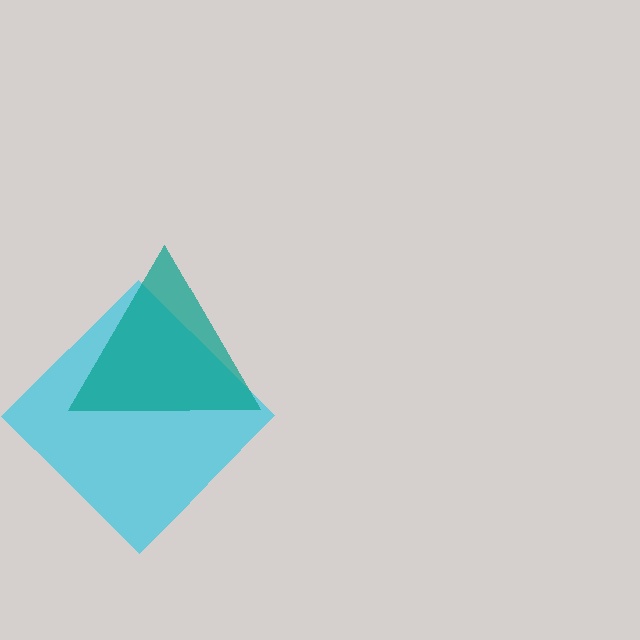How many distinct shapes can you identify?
There are 2 distinct shapes: a cyan diamond, a teal triangle.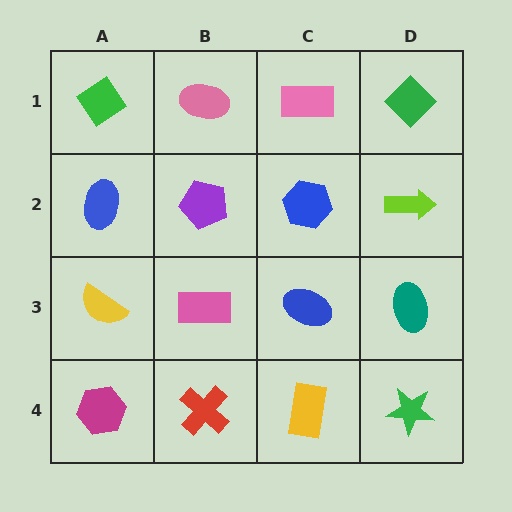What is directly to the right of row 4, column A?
A red cross.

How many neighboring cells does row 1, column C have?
3.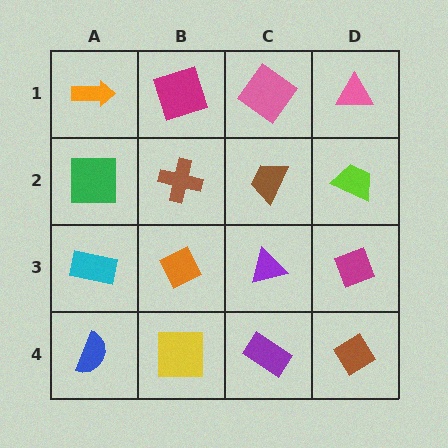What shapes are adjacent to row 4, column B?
An orange diamond (row 3, column B), a blue semicircle (row 4, column A), a purple rectangle (row 4, column C).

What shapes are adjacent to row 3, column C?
A brown trapezoid (row 2, column C), a purple rectangle (row 4, column C), an orange diamond (row 3, column B), a magenta diamond (row 3, column D).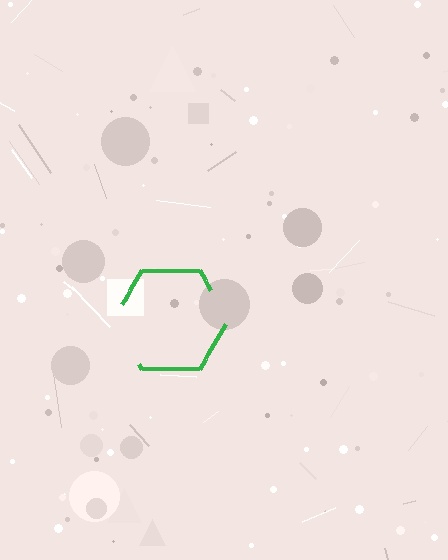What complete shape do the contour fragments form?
The contour fragments form a hexagon.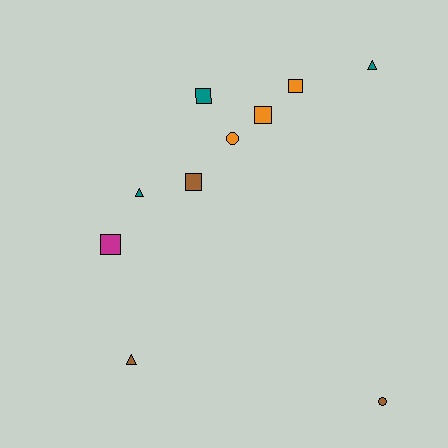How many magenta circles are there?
There are no magenta circles.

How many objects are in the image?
There are 10 objects.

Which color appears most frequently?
Brown, with 3 objects.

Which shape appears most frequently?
Square, with 5 objects.